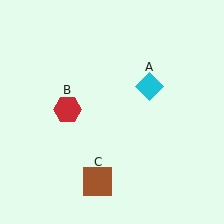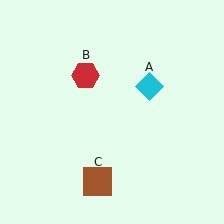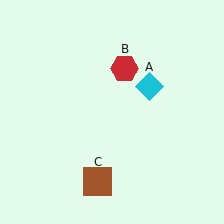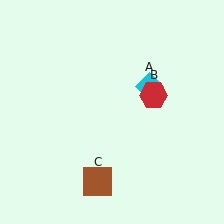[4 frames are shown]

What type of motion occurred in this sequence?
The red hexagon (object B) rotated clockwise around the center of the scene.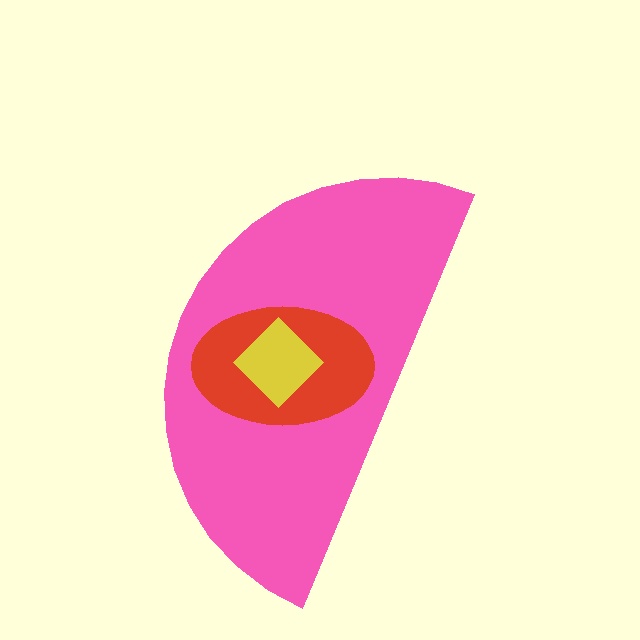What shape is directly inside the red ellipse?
The yellow diamond.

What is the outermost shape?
The pink semicircle.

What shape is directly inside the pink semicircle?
The red ellipse.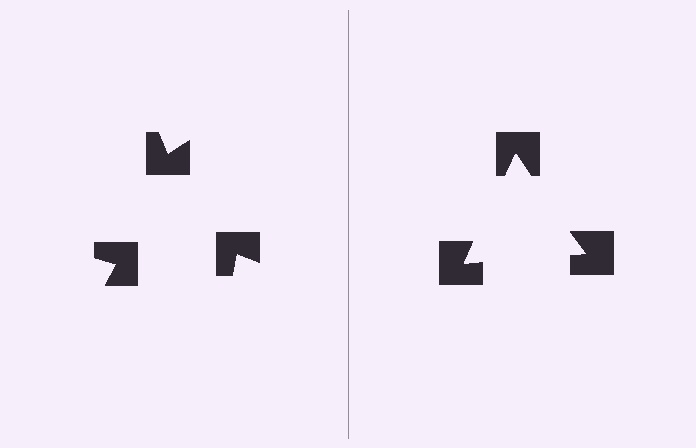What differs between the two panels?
The notched squares are positioned identically on both sides; only the wedge orientations differ. On the right they align to a triangle; on the left they are misaligned.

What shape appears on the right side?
An illusory triangle.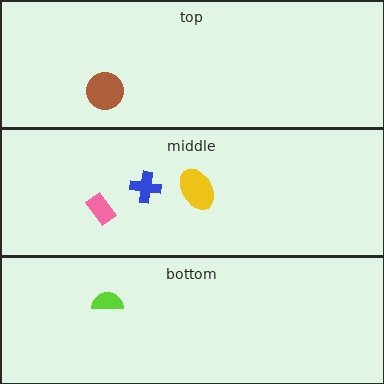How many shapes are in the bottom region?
1.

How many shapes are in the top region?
1.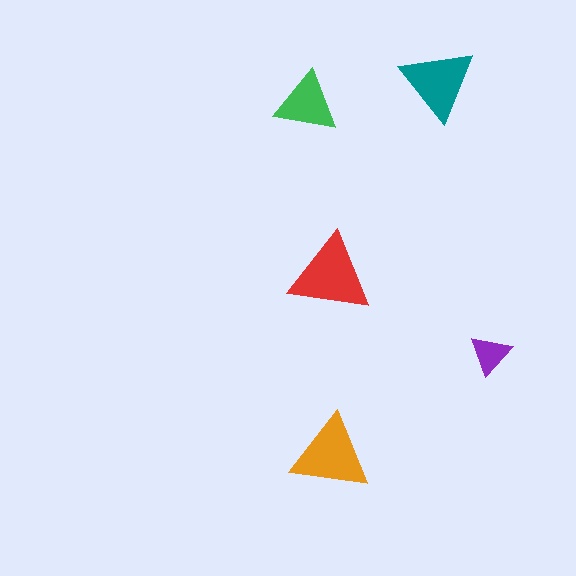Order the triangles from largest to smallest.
the red one, the orange one, the teal one, the green one, the purple one.